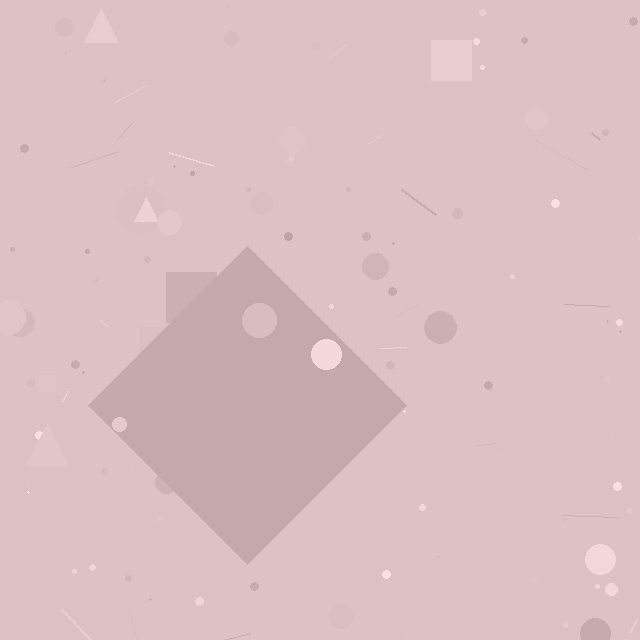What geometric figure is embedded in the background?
A diamond is embedded in the background.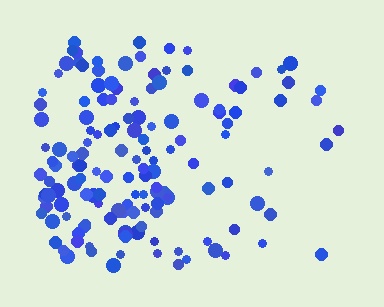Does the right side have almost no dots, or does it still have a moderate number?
Still a moderate number, just noticeably fewer than the left.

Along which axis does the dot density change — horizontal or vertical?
Horizontal.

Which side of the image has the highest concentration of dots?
The left.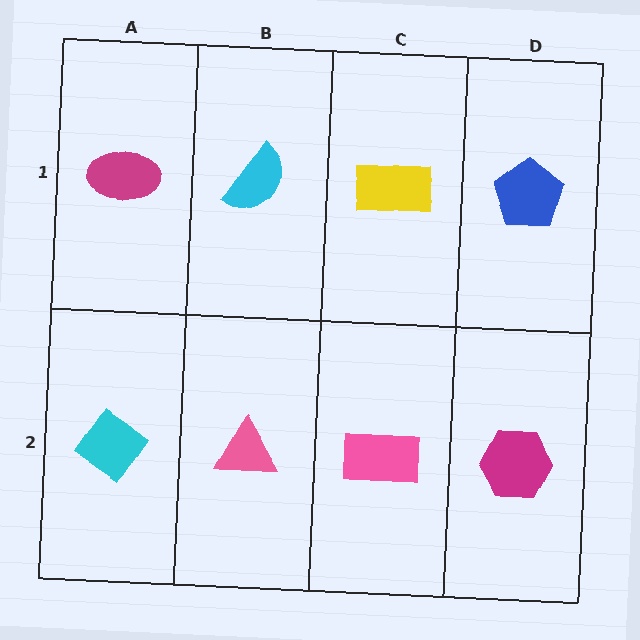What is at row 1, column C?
A yellow rectangle.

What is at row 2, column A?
A cyan diamond.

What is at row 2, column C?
A pink rectangle.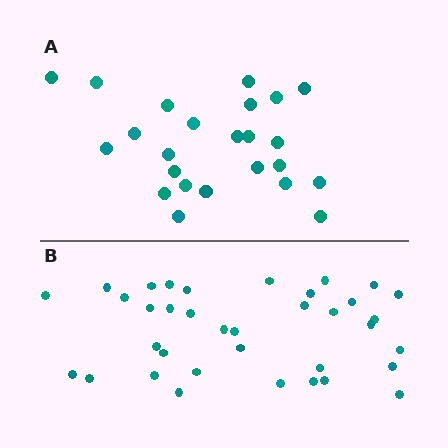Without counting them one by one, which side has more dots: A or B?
Region B (the bottom region) has more dots.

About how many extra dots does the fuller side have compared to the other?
Region B has roughly 12 or so more dots than region A.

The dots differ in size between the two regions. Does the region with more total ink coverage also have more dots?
No. Region A has more total ink coverage because its dots are larger, but region B actually contains more individual dots. Total area can be misleading — the number of items is what matters here.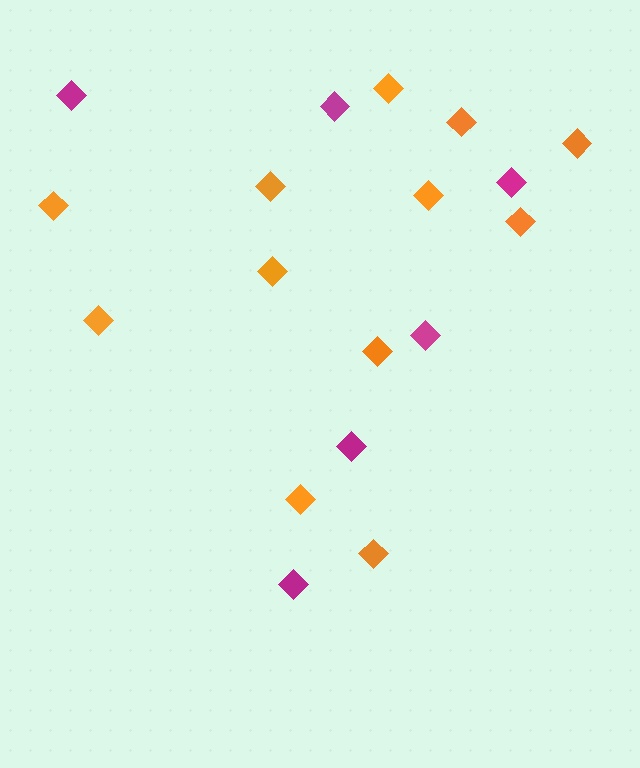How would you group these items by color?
There are 2 groups: one group of magenta diamonds (6) and one group of orange diamonds (12).